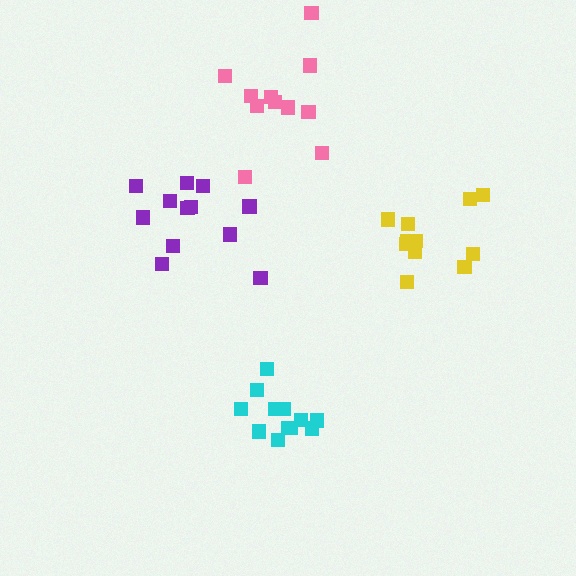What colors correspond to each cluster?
The clusters are colored: cyan, yellow, purple, pink.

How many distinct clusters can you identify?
There are 4 distinct clusters.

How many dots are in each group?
Group 1: 12 dots, Group 2: 11 dots, Group 3: 12 dots, Group 4: 11 dots (46 total).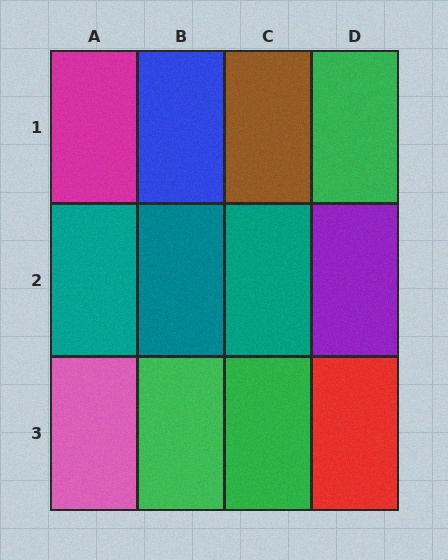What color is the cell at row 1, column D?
Green.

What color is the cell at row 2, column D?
Purple.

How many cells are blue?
1 cell is blue.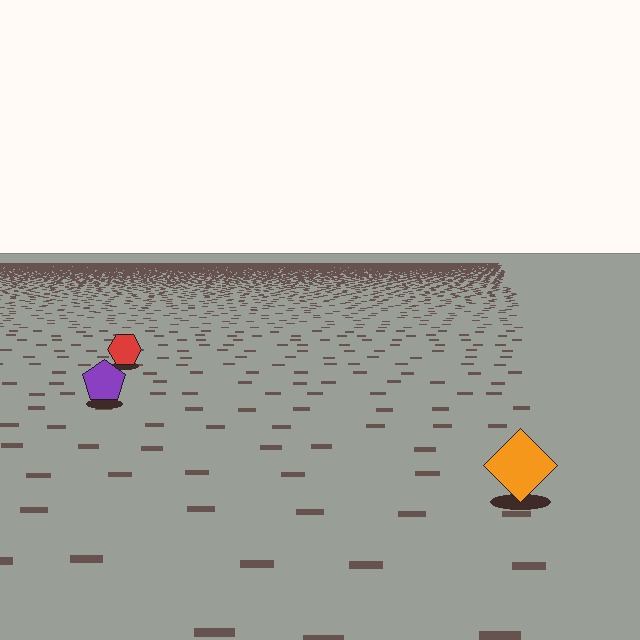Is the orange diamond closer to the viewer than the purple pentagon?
Yes. The orange diamond is closer — you can tell from the texture gradient: the ground texture is coarser near it.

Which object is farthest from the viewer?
The red hexagon is farthest from the viewer. It appears smaller and the ground texture around it is denser.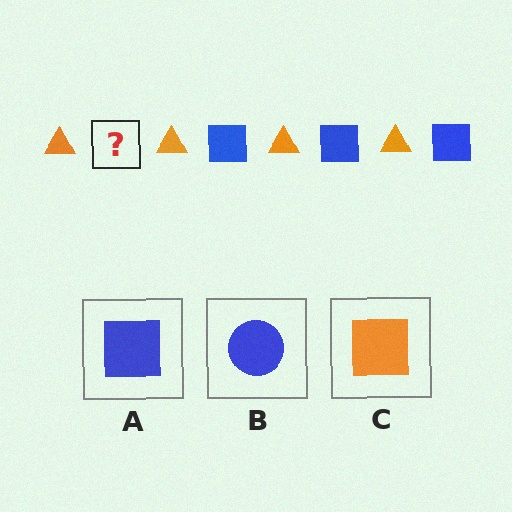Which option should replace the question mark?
Option A.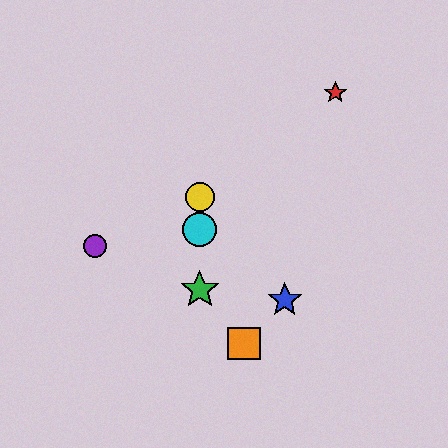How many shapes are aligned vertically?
3 shapes (the green star, the yellow circle, the cyan circle) are aligned vertically.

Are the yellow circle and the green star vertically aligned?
Yes, both are at x≈200.